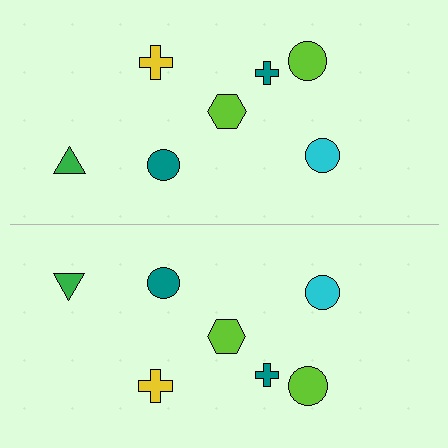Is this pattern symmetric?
Yes, this pattern has bilateral (reflection) symmetry.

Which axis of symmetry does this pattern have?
The pattern has a horizontal axis of symmetry running through the center of the image.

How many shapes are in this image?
There are 14 shapes in this image.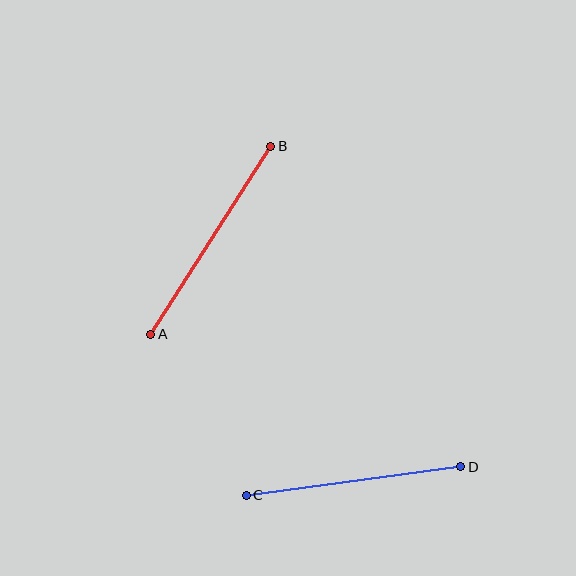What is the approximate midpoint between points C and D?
The midpoint is at approximately (354, 481) pixels.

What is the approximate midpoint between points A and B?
The midpoint is at approximately (211, 240) pixels.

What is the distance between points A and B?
The distance is approximately 223 pixels.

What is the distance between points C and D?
The distance is approximately 216 pixels.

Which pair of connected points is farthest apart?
Points A and B are farthest apart.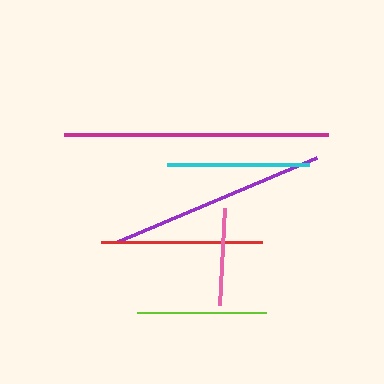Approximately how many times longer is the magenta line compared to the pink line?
The magenta line is approximately 2.7 times the length of the pink line.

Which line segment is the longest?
The magenta line is the longest at approximately 264 pixels.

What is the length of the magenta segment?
The magenta segment is approximately 264 pixels long.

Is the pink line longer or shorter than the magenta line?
The magenta line is longer than the pink line.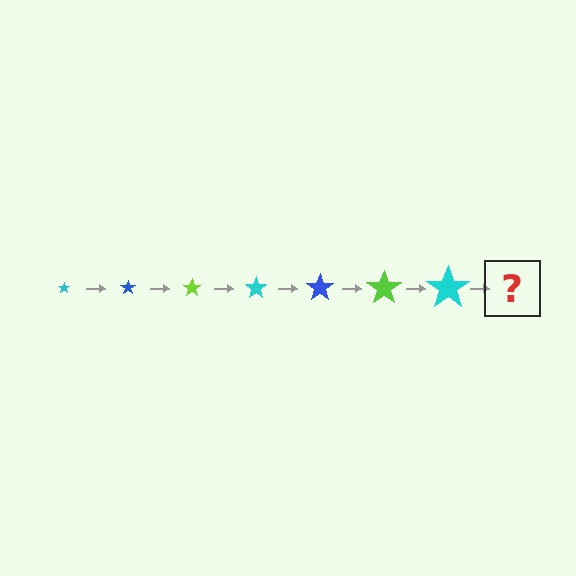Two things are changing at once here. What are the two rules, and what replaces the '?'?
The two rules are that the star grows larger each step and the color cycles through cyan, blue, and lime. The '?' should be a blue star, larger than the previous one.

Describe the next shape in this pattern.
It should be a blue star, larger than the previous one.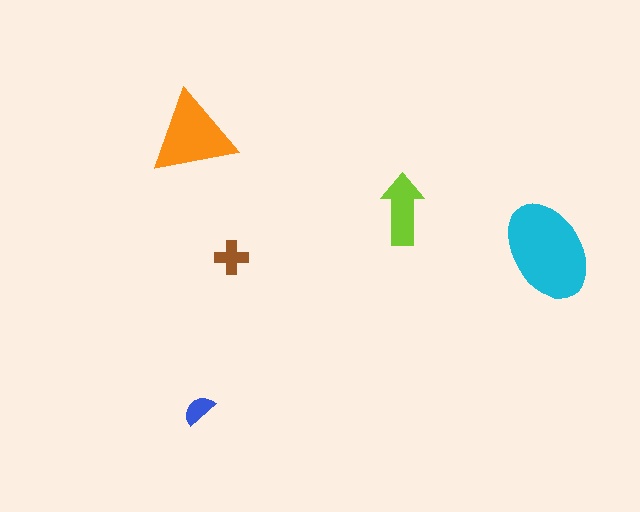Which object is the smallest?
The blue semicircle.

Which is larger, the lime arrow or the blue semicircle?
The lime arrow.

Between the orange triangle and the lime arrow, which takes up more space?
The orange triangle.